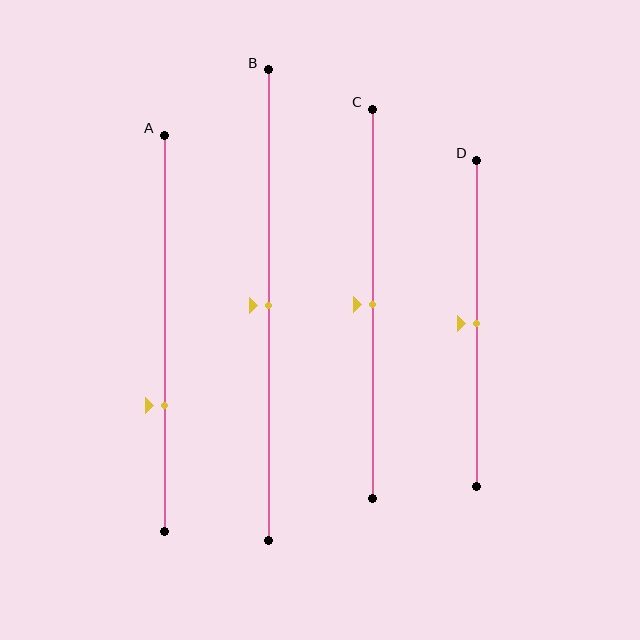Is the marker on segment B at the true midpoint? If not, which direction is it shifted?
Yes, the marker on segment B is at the true midpoint.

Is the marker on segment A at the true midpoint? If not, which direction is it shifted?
No, the marker on segment A is shifted downward by about 18% of the segment length.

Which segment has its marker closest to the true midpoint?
Segment B has its marker closest to the true midpoint.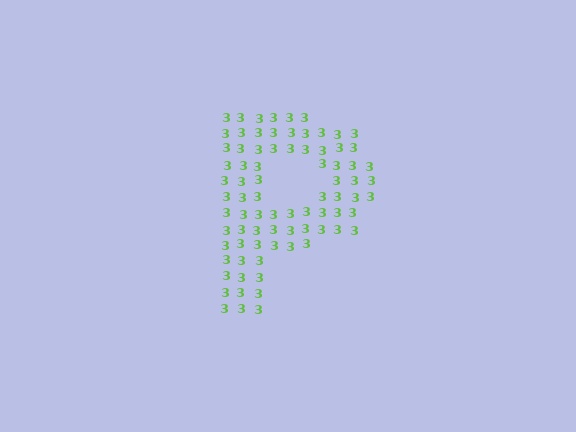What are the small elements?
The small elements are digit 3's.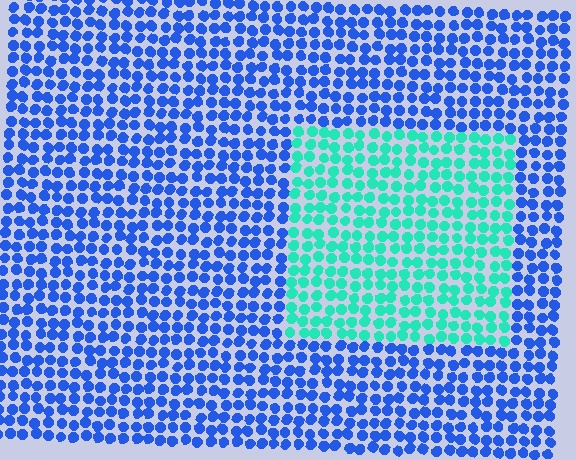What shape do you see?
I see a rectangle.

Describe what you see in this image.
The image is filled with small blue elements in a uniform arrangement. A rectangle-shaped region is visible where the elements are tinted to a slightly different hue, forming a subtle color boundary.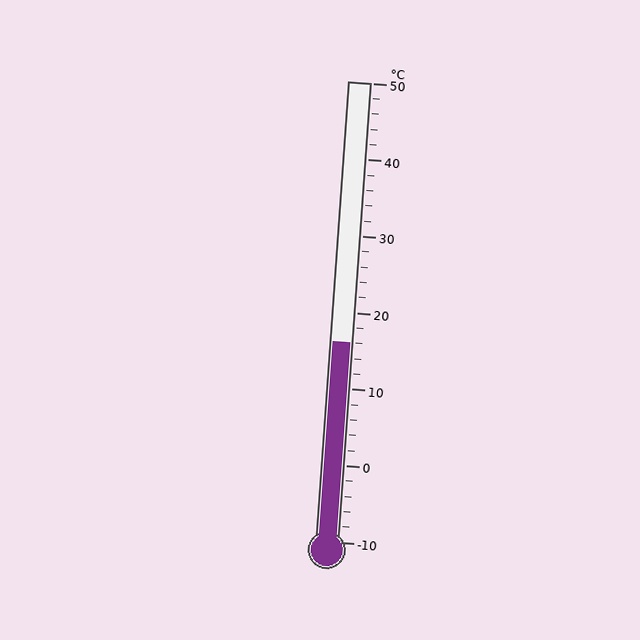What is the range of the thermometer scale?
The thermometer scale ranges from -10°C to 50°C.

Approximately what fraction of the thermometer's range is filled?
The thermometer is filled to approximately 45% of its range.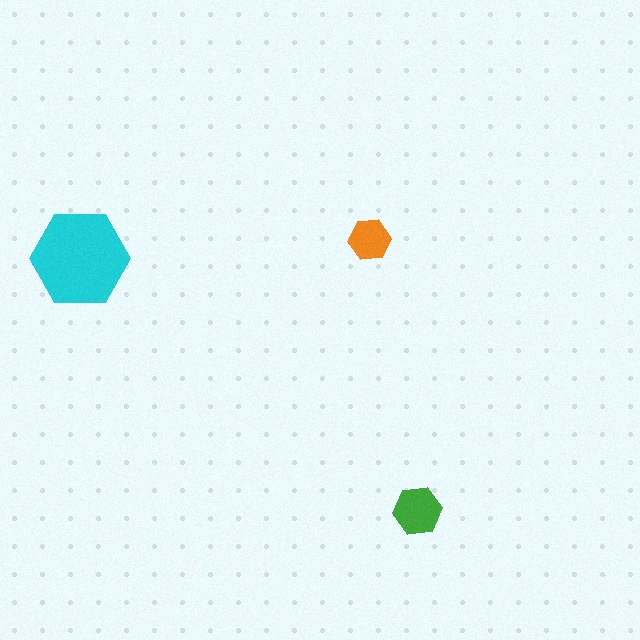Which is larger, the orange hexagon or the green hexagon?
The green one.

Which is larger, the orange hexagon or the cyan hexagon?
The cyan one.